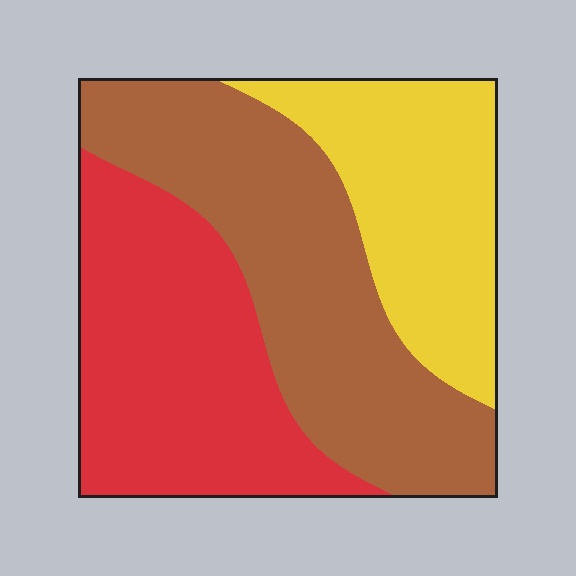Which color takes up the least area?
Yellow, at roughly 25%.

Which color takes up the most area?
Brown, at roughly 40%.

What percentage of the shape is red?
Red covers about 35% of the shape.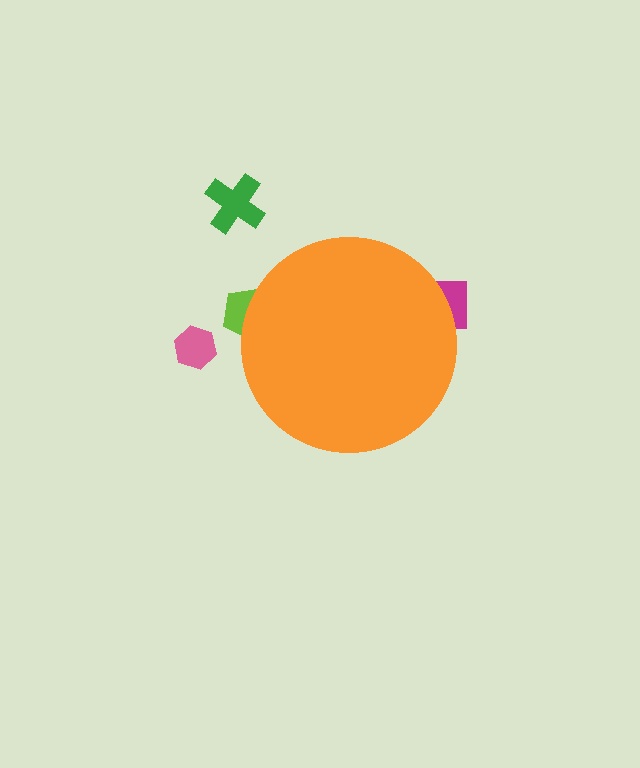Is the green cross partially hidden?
No, the green cross is fully visible.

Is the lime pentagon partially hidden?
Yes, the lime pentagon is partially hidden behind the orange circle.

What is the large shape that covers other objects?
An orange circle.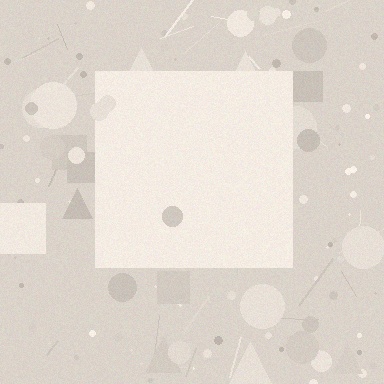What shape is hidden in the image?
A square is hidden in the image.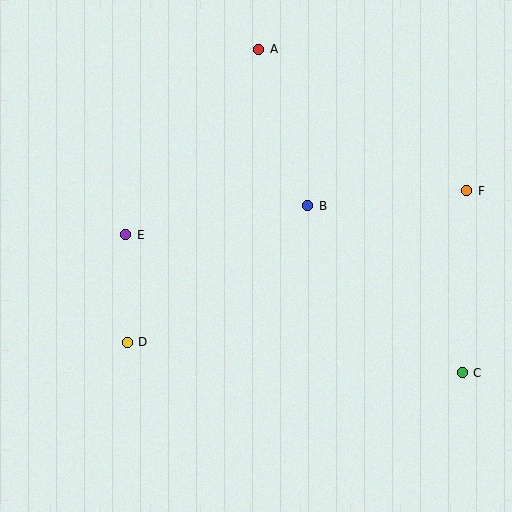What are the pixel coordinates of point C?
Point C is at (462, 373).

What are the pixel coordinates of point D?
Point D is at (127, 342).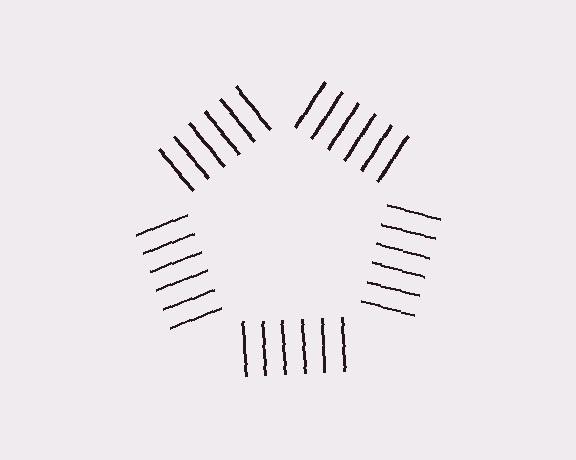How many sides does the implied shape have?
5 sides — the line-ends trace a pentagon.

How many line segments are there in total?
30 — 6 along each of the 5 edges.